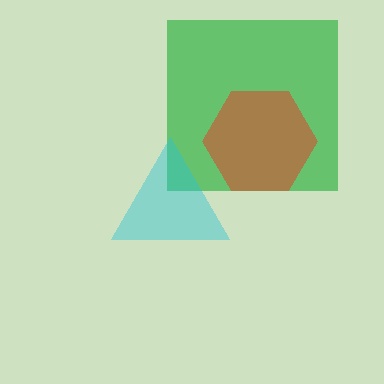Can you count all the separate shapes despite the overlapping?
Yes, there are 3 separate shapes.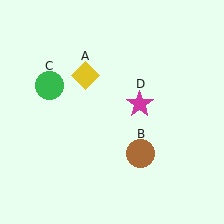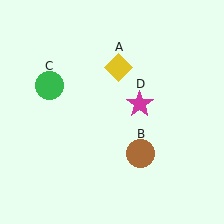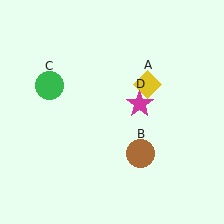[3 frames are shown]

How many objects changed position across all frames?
1 object changed position: yellow diamond (object A).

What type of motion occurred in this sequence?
The yellow diamond (object A) rotated clockwise around the center of the scene.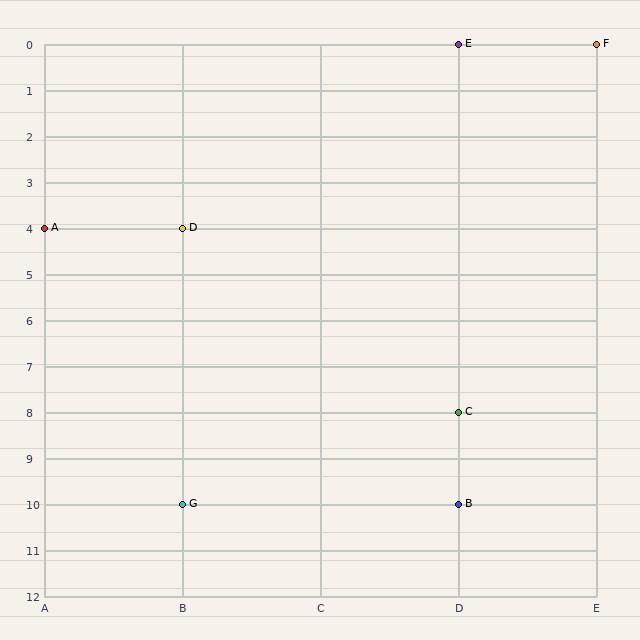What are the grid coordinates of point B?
Point B is at grid coordinates (D, 10).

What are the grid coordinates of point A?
Point A is at grid coordinates (A, 4).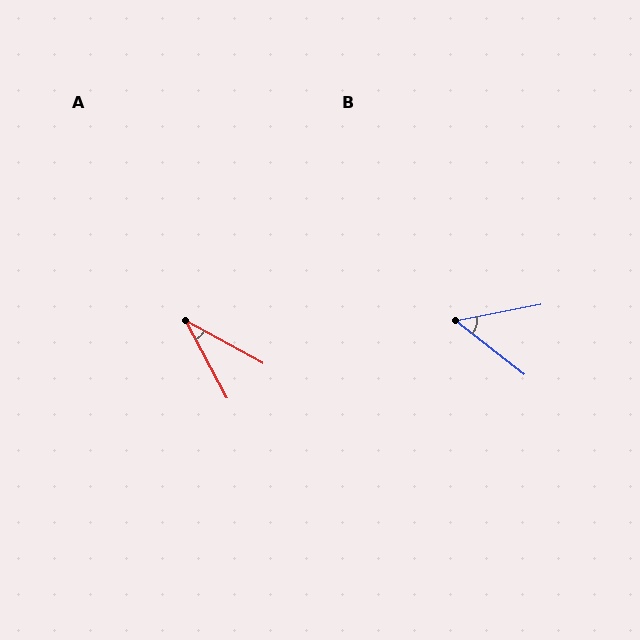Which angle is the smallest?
A, at approximately 33 degrees.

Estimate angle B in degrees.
Approximately 49 degrees.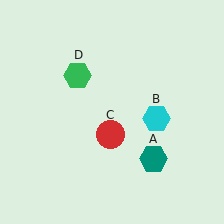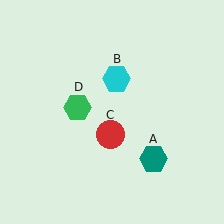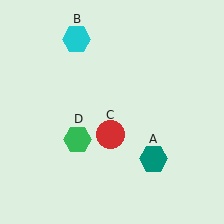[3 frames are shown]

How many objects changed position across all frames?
2 objects changed position: cyan hexagon (object B), green hexagon (object D).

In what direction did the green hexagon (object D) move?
The green hexagon (object D) moved down.